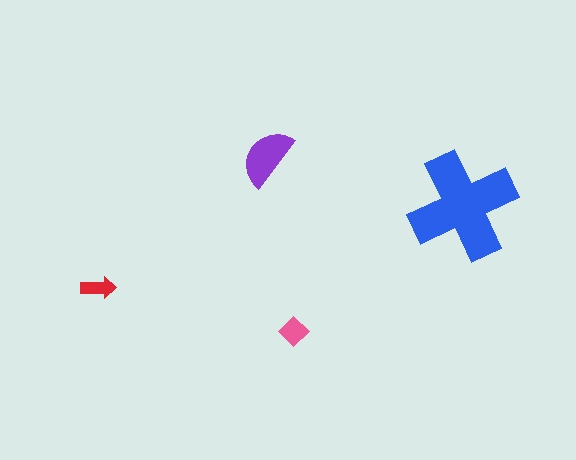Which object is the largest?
The blue cross.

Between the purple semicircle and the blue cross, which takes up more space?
The blue cross.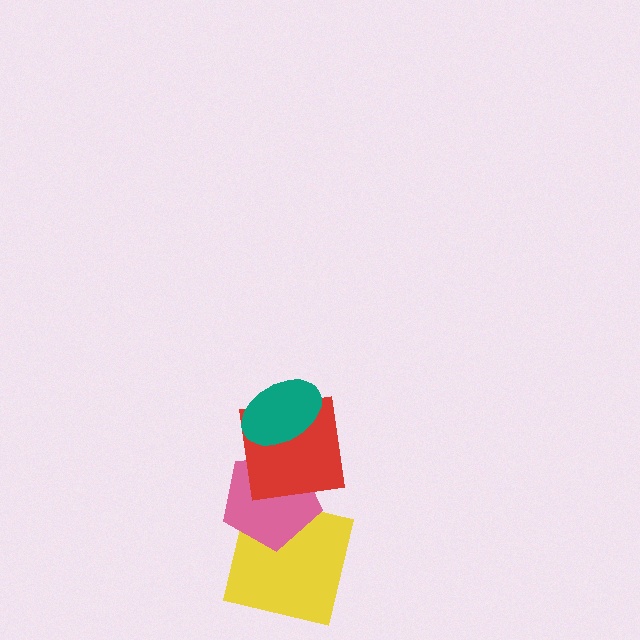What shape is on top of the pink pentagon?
The red square is on top of the pink pentagon.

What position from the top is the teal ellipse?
The teal ellipse is 1st from the top.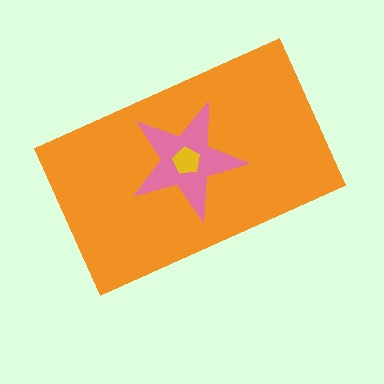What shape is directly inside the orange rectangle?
The pink star.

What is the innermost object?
The yellow pentagon.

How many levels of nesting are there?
3.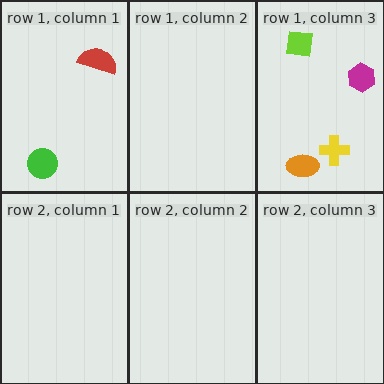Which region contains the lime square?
The row 1, column 3 region.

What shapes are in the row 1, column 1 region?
The green circle, the red semicircle.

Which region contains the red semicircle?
The row 1, column 1 region.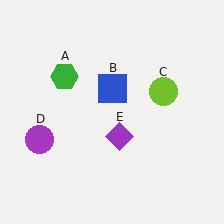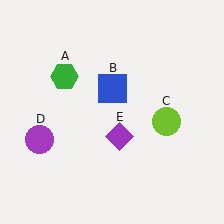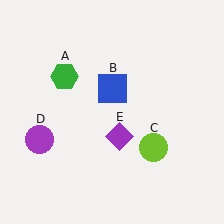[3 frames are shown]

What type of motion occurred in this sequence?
The lime circle (object C) rotated clockwise around the center of the scene.